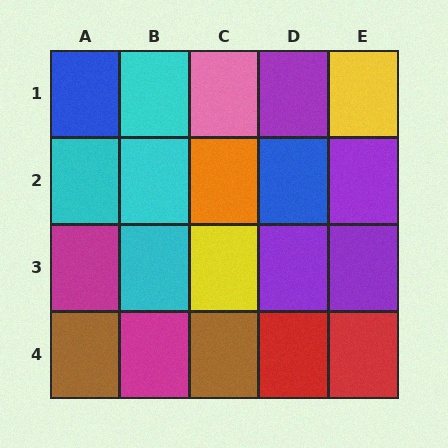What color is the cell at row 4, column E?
Red.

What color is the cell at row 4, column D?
Red.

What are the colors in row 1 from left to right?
Blue, cyan, pink, purple, yellow.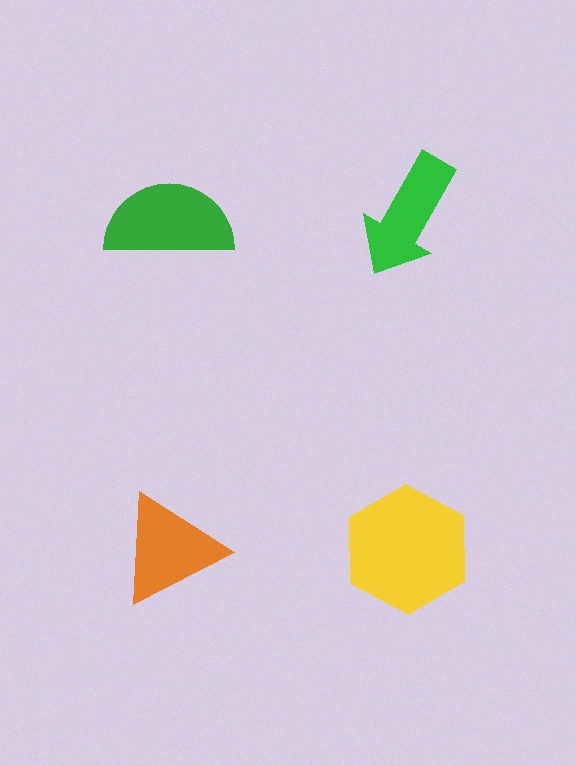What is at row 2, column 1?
An orange triangle.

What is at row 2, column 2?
A yellow hexagon.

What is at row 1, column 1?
A green semicircle.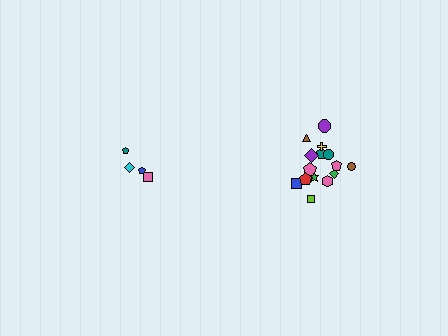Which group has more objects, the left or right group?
The right group.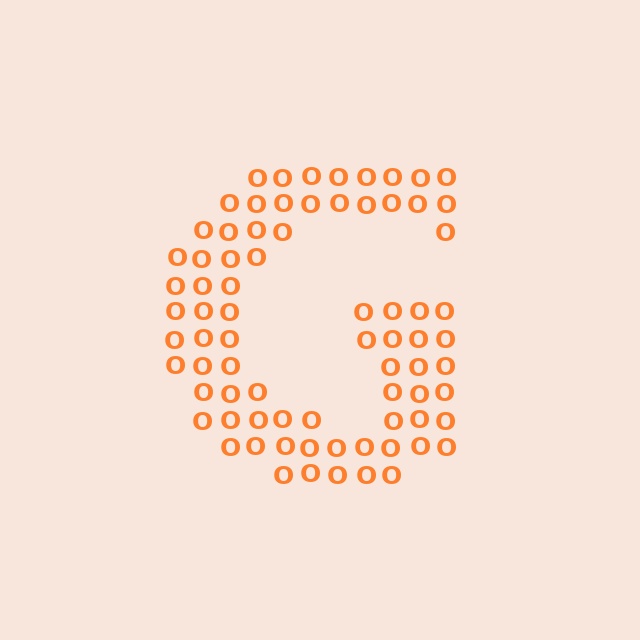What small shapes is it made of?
It is made of small letter O's.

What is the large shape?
The large shape is the letter G.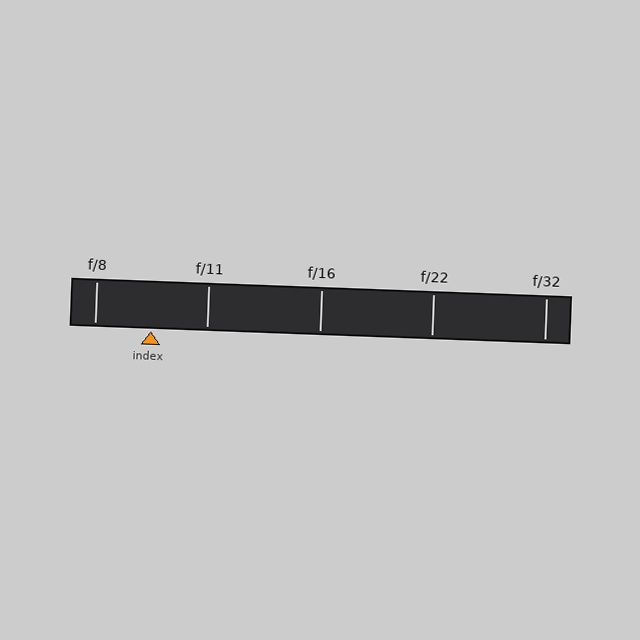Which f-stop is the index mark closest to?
The index mark is closest to f/11.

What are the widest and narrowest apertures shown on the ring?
The widest aperture shown is f/8 and the narrowest is f/32.